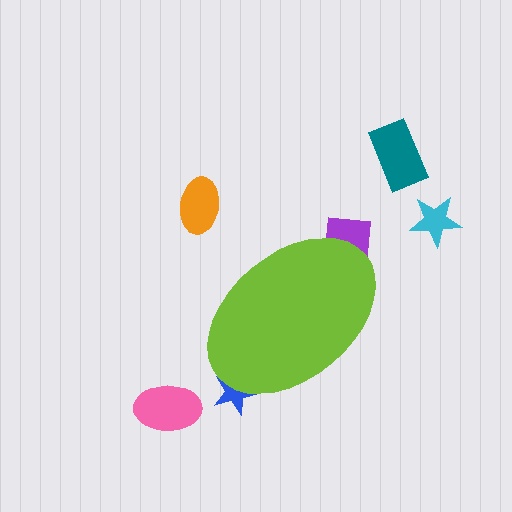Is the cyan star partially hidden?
No, the cyan star is fully visible.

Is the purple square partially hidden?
Yes, the purple square is partially hidden behind the lime ellipse.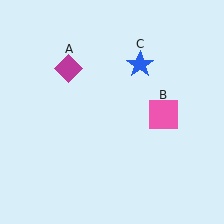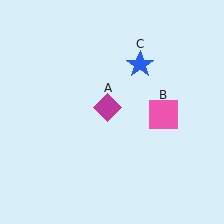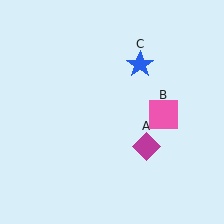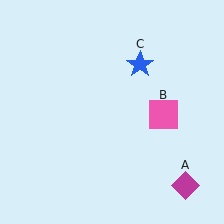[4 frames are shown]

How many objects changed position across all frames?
1 object changed position: magenta diamond (object A).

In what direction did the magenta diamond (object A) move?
The magenta diamond (object A) moved down and to the right.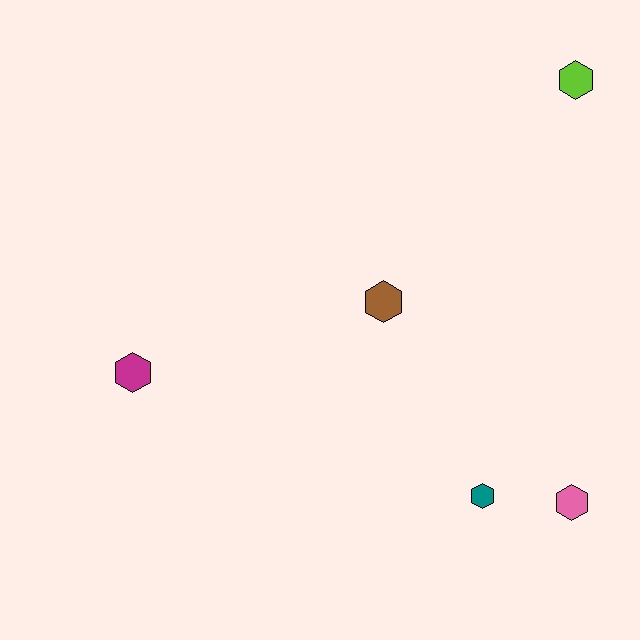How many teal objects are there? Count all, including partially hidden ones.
There is 1 teal object.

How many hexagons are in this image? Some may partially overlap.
There are 5 hexagons.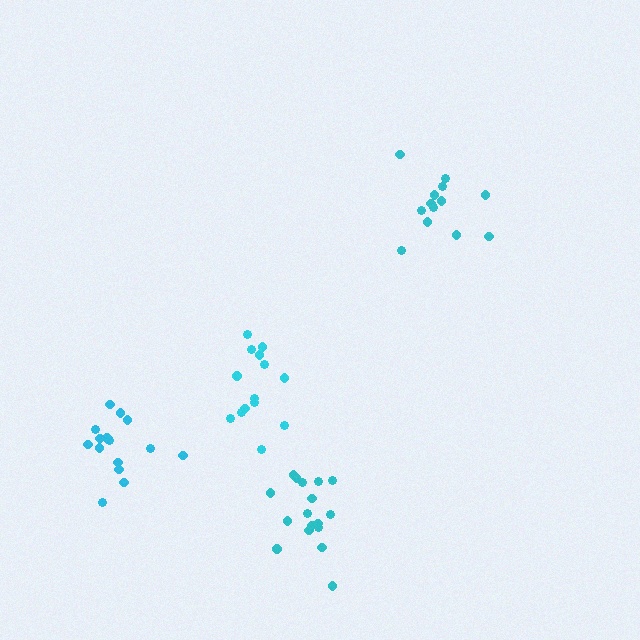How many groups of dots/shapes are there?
There are 4 groups.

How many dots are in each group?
Group 1: 17 dots, Group 2: 15 dots, Group 3: 14 dots, Group 4: 13 dots (59 total).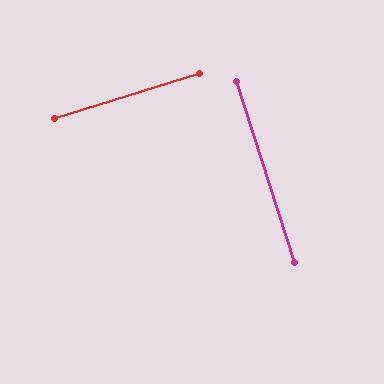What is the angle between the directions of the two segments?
Approximately 89 degrees.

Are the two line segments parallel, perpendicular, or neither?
Perpendicular — they meet at approximately 89°.